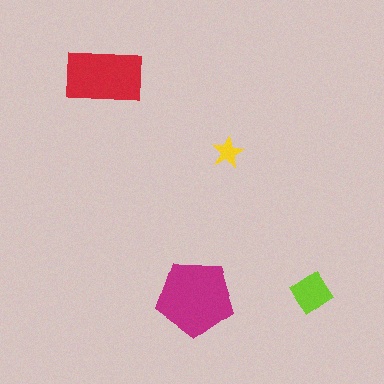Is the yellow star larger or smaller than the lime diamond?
Smaller.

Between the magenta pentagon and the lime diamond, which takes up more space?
The magenta pentagon.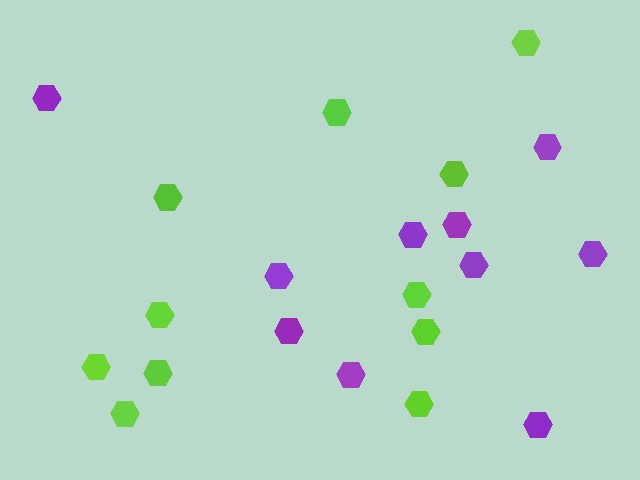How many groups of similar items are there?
There are 2 groups: one group of lime hexagons (11) and one group of purple hexagons (10).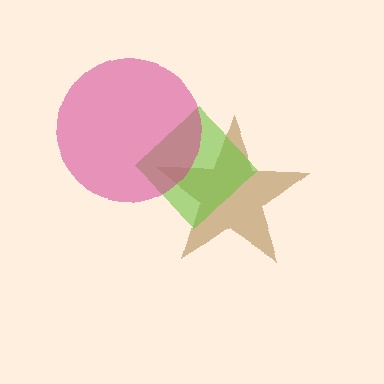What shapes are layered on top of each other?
The layered shapes are: a brown star, a lime diamond, a magenta circle.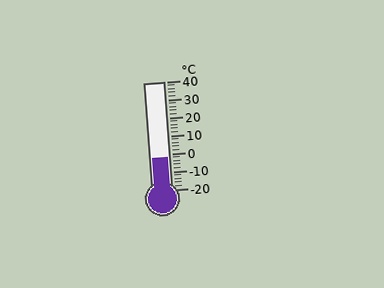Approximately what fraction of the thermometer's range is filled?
The thermometer is filled to approximately 30% of its range.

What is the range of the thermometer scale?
The thermometer scale ranges from -20°C to 40°C.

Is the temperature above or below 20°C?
The temperature is below 20°C.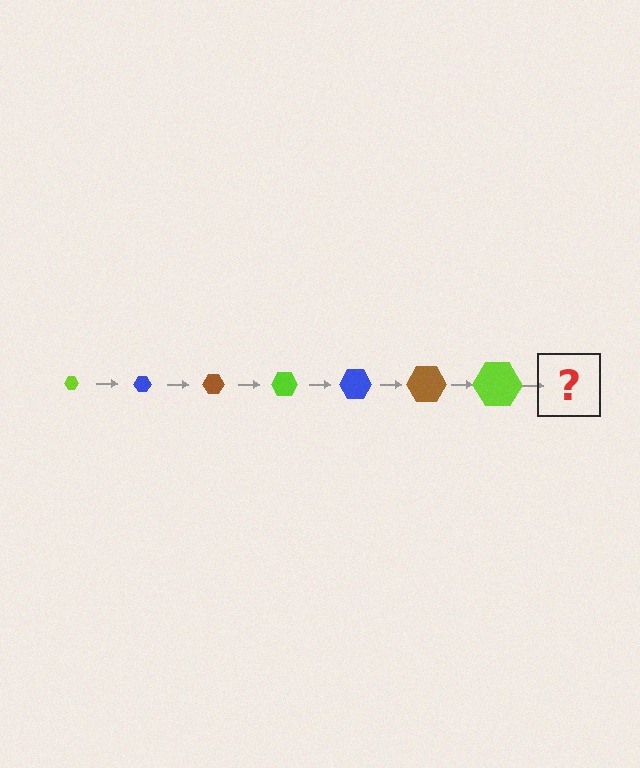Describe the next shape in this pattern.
It should be a blue hexagon, larger than the previous one.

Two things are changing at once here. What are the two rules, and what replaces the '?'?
The two rules are that the hexagon grows larger each step and the color cycles through lime, blue, and brown. The '?' should be a blue hexagon, larger than the previous one.